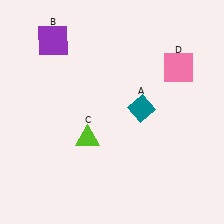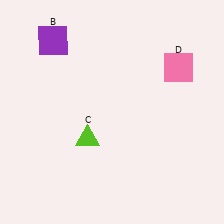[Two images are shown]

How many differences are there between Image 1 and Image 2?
There is 1 difference between the two images.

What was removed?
The teal diamond (A) was removed in Image 2.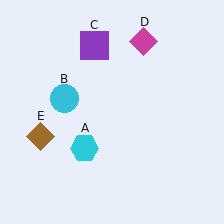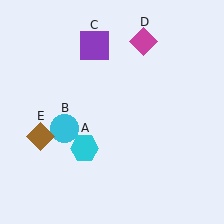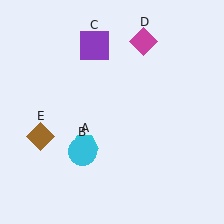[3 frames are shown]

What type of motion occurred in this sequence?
The cyan circle (object B) rotated counterclockwise around the center of the scene.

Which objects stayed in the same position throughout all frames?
Cyan hexagon (object A) and purple square (object C) and magenta diamond (object D) and brown diamond (object E) remained stationary.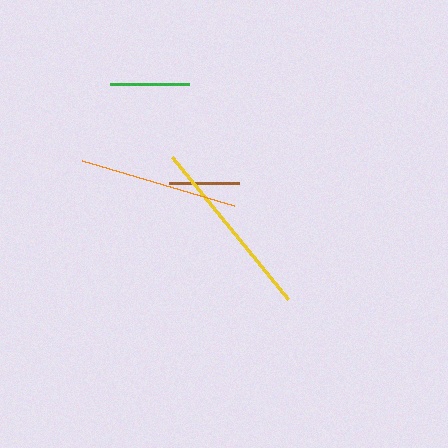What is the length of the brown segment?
The brown segment is approximately 70 pixels long.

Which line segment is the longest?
The yellow line is the longest at approximately 183 pixels.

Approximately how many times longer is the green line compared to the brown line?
The green line is approximately 1.1 times the length of the brown line.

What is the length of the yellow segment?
The yellow segment is approximately 183 pixels long.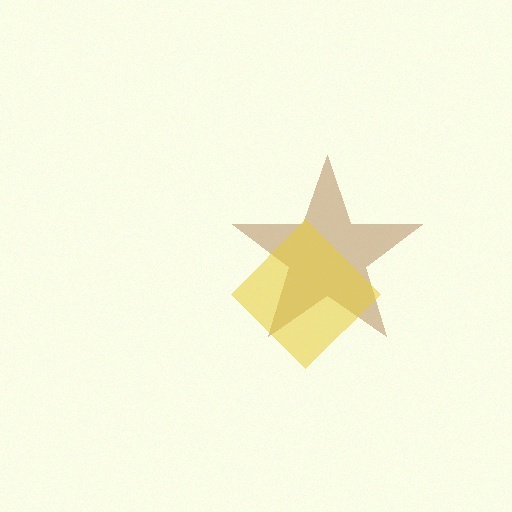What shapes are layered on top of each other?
The layered shapes are: a brown star, a yellow diamond.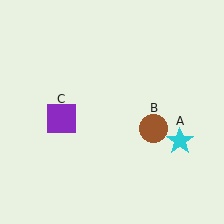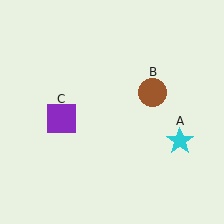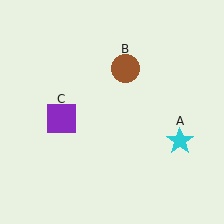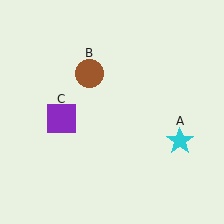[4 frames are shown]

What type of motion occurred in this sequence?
The brown circle (object B) rotated counterclockwise around the center of the scene.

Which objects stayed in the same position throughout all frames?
Cyan star (object A) and purple square (object C) remained stationary.